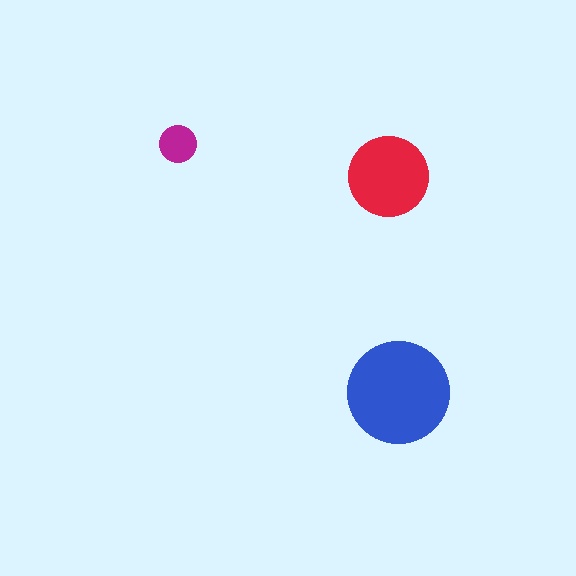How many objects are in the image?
There are 3 objects in the image.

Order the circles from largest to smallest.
the blue one, the red one, the magenta one.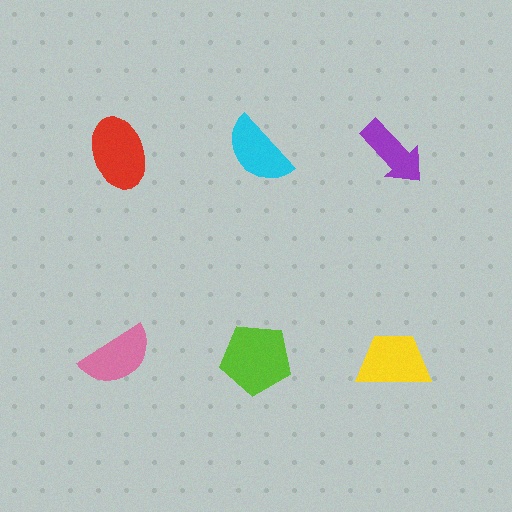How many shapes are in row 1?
3 shapes.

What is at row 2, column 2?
A lime pentagon.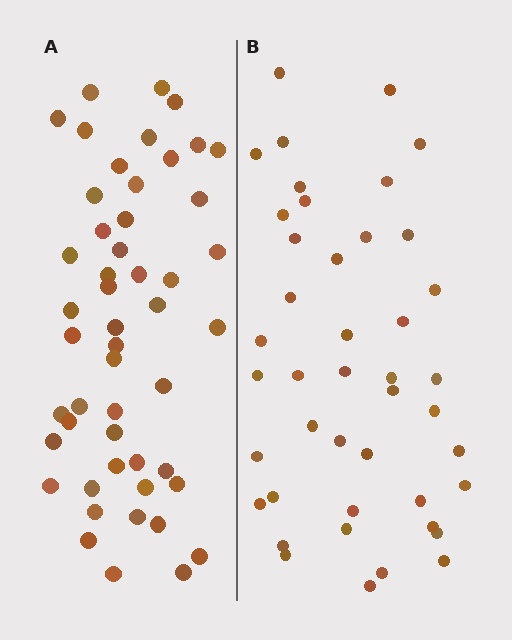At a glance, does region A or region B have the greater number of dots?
Region A (the left region) has more dots.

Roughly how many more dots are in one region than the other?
Region A has roughly 8 or so more dots than region B.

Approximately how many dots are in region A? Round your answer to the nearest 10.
About 50 dots.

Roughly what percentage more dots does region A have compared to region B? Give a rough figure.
About 15% more.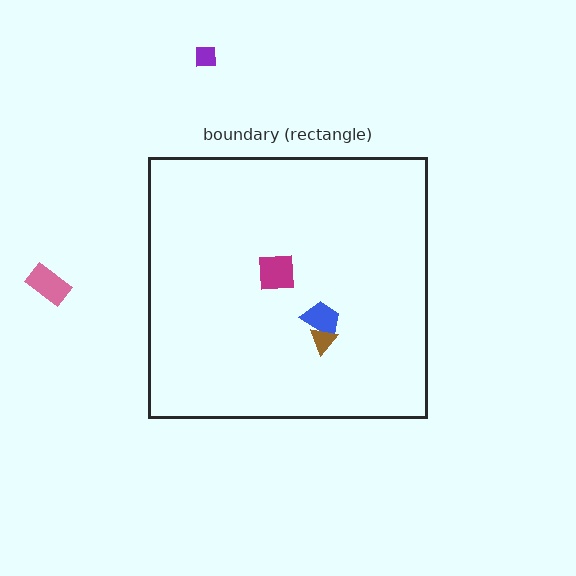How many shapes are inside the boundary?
3 inside, 2 outside.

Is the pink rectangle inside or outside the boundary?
Outside.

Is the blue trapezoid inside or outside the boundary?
Inside.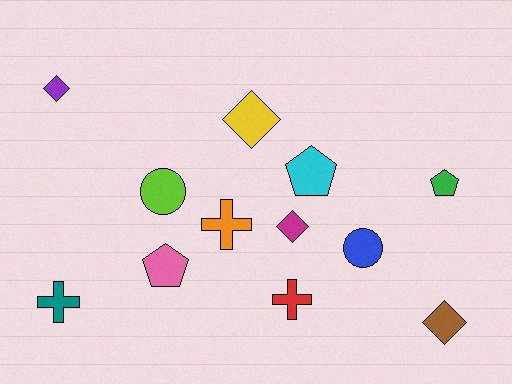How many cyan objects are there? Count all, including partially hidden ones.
There is 1 cyan object.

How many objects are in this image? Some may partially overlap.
There are 12 objects.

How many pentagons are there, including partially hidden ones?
There are 3 pentagons.